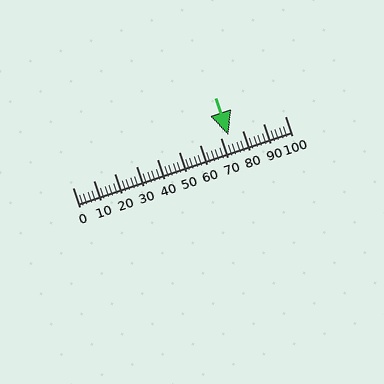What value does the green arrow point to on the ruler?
The green arrow points to approximately 74.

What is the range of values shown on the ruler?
The ruler shows values from 0 to 100.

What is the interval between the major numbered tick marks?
The major tick marks are spaced 10 units apart.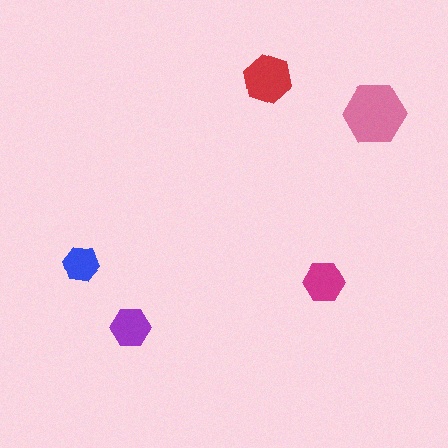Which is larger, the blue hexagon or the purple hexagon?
The purple one.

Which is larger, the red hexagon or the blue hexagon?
The red one.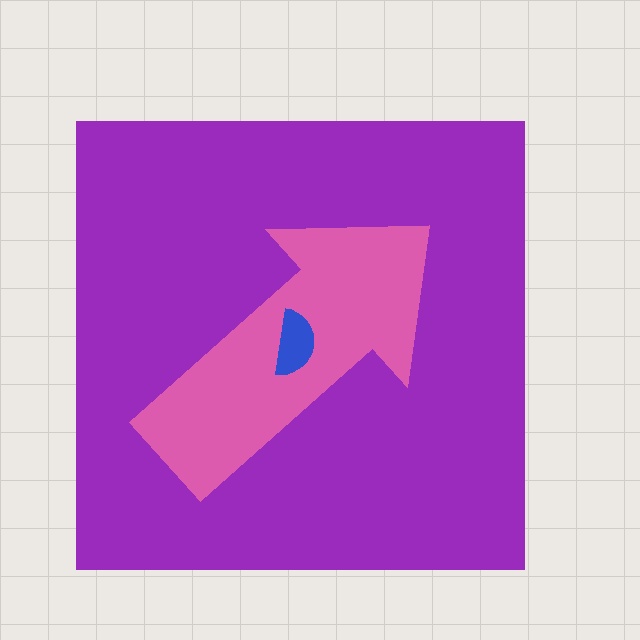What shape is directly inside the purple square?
The pink arrow.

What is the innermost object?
The blue semicircle.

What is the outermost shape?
The purple square.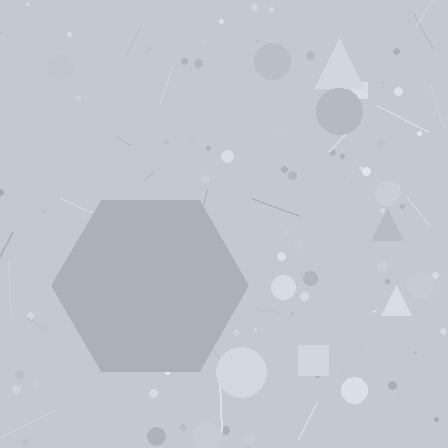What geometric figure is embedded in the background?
A hexagon is embedded in the background.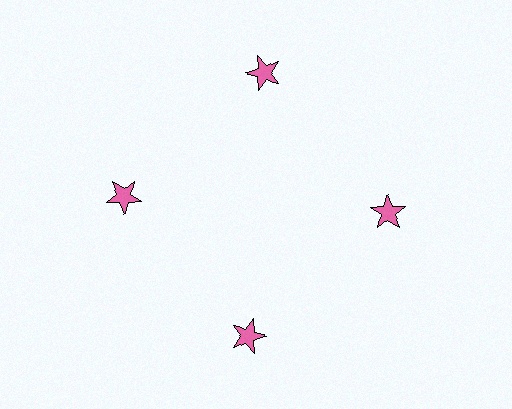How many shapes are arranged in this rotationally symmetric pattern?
There are 4 shapes, arranged in 4 groups of 1.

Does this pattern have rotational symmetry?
Yes, this pattern has 4-fold rotational symmetry. It looks the same after rotating 90 degrees around the center.